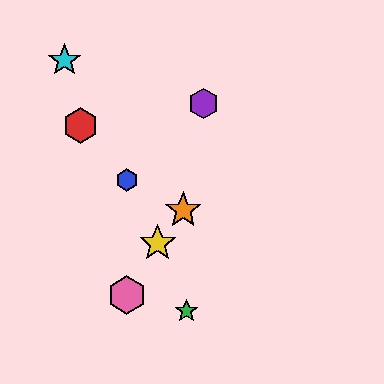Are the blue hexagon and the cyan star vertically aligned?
No, the blue hexagon is at x≈127 and the cyan star is at x≈65.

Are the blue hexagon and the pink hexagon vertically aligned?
Yes, both are at x≈127.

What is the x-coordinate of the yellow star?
The yellow star is at x≈158.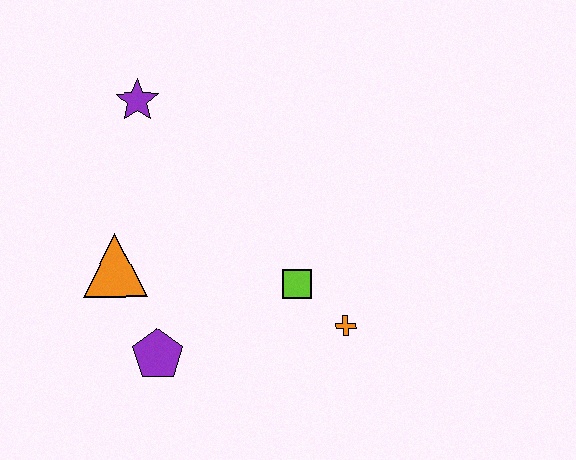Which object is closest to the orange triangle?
The purple pentagon is closest to the orange triangle.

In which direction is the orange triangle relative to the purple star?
The orange triangle is below the purple star.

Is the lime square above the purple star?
No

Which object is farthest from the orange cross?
The purple star is farthest from the orange cross.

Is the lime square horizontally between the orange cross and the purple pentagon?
Yes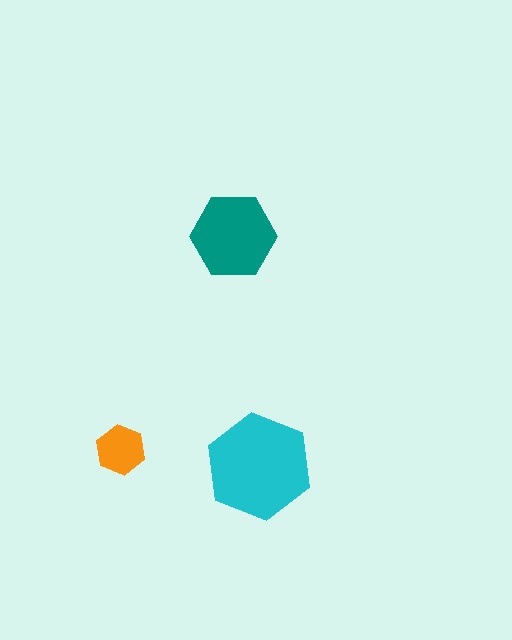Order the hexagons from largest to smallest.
the cyan one, the teal one, the orange one.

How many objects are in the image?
There are 3 objects in the image.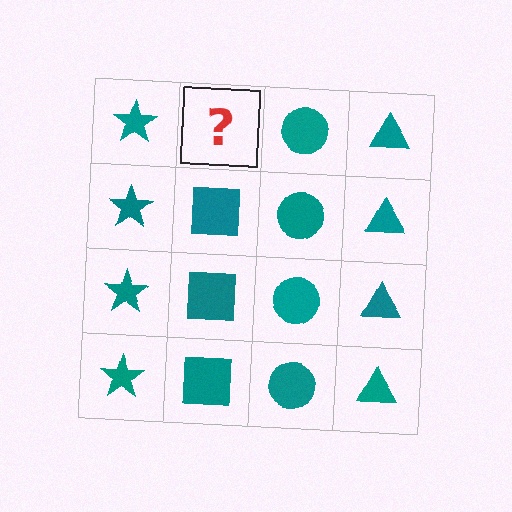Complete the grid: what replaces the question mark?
The question mark should be replaced with a teal square.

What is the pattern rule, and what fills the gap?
The rule is that each column has a consistent shape. The gap should be filled with a teal square.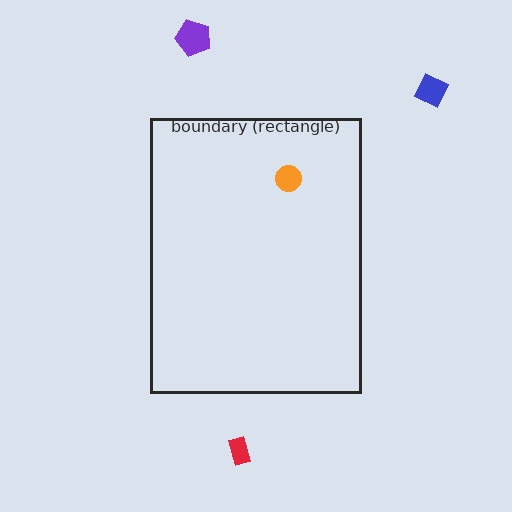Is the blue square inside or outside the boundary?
Outside.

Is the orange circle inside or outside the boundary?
Inside.